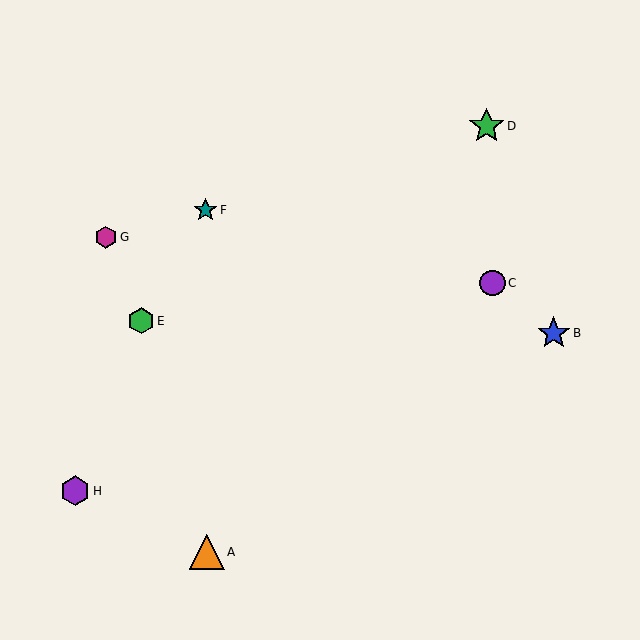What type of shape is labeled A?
Shape A is an orange triangle.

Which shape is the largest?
The green star (labeled D) is the largest.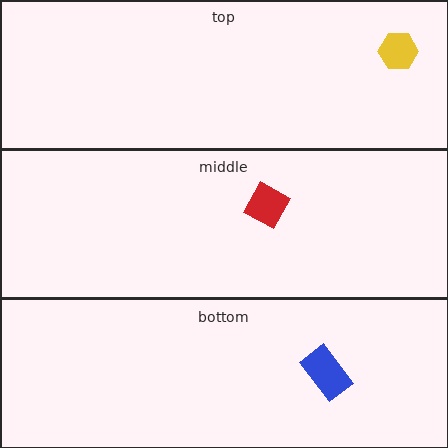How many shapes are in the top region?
1.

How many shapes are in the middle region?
1.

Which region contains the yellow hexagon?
The top region.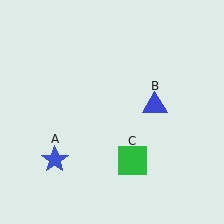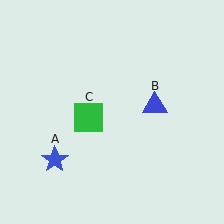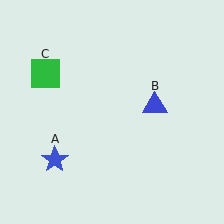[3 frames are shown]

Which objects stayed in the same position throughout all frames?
Blue star (object A) and blue triangle (object B) remained stationary.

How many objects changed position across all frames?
1 object changed position: green square (object C).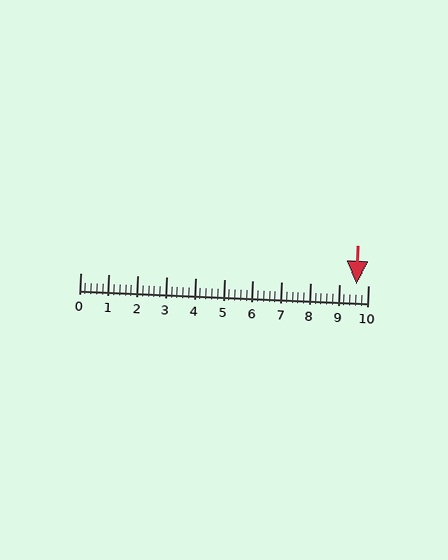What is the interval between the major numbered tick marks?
The major tick marks are spaced 1 units apart.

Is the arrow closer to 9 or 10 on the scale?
The arrow is closer to 10.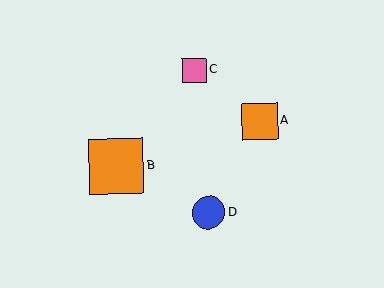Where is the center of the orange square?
The center of the orange square is at (116, 166).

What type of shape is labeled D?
Shape D is a blue circle.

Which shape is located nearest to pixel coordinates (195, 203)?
The blue circle (labeled D) at (208, 213) is nearest to that location.